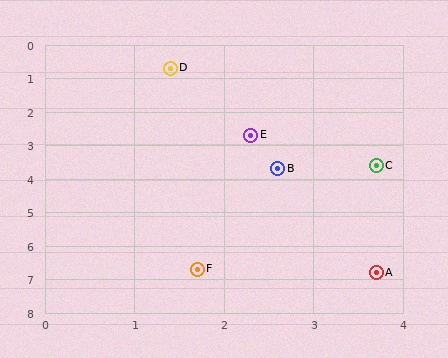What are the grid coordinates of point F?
Point F is at approximately (1.7, 6.7).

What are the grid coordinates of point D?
Point D is at approximately (1.4, 0.7).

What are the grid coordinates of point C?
Point C is at approximately (3.7, 3.6).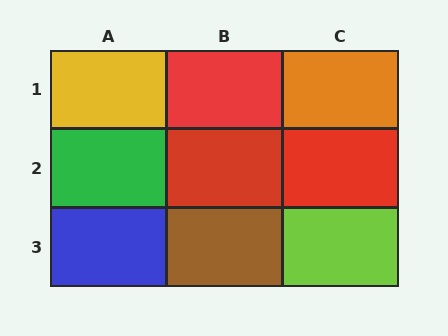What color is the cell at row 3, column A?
Blue.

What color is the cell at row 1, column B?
Red.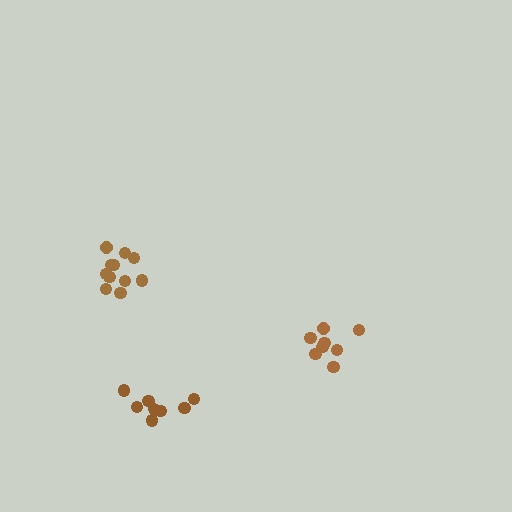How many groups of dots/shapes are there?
There are 3 groups.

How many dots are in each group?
Group 1: 8 dots, Group 2: 8 dots, Group 3: 11 dots (27 total).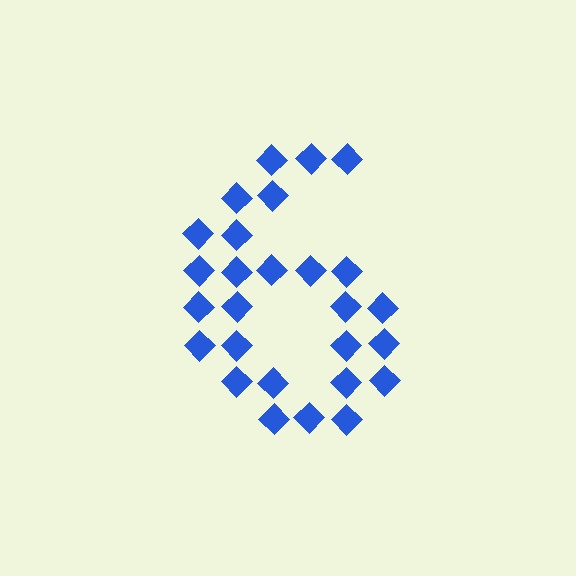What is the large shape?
The large shape is the digit 6.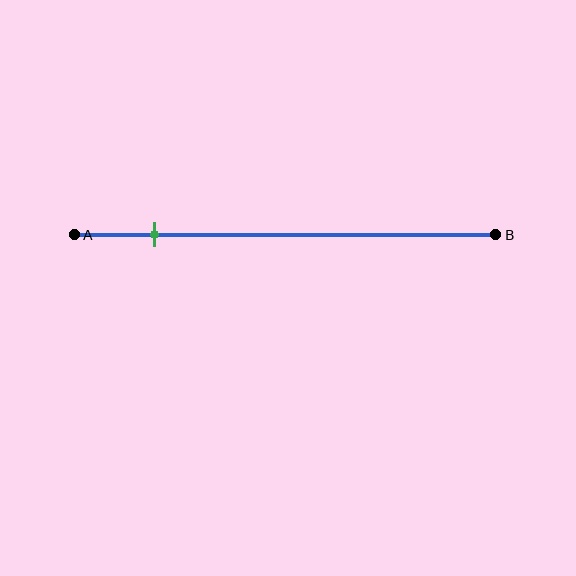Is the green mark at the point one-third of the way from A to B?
No, the mark is at about 20% from A, not at the 33% one-third point.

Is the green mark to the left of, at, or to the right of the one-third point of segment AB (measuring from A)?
The green mark is to the left of the one-third point of segment AB.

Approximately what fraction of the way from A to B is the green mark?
The green mark is approximately 20% of the way from A to B.